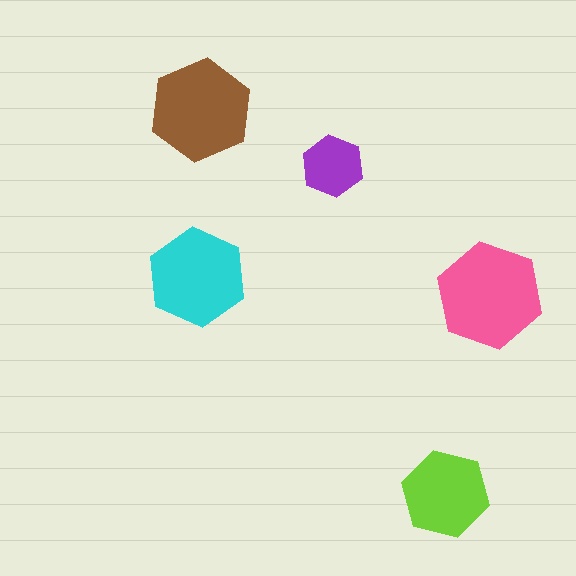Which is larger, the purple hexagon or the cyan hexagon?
The cyan one.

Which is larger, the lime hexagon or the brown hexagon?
The brown one.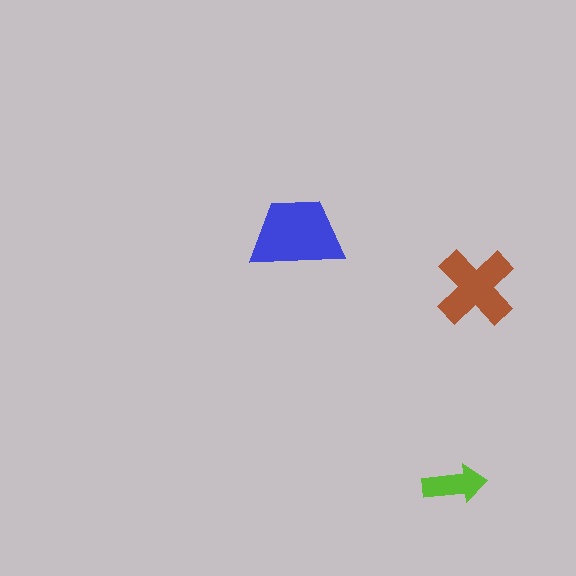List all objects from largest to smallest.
The blue trapezoid, the brown cross, the lime arrow.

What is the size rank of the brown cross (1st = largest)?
2nd.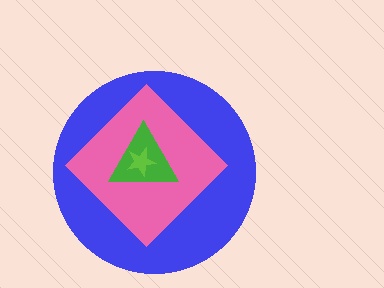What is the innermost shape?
The lime star.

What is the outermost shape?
The blue circle.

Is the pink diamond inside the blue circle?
Yes.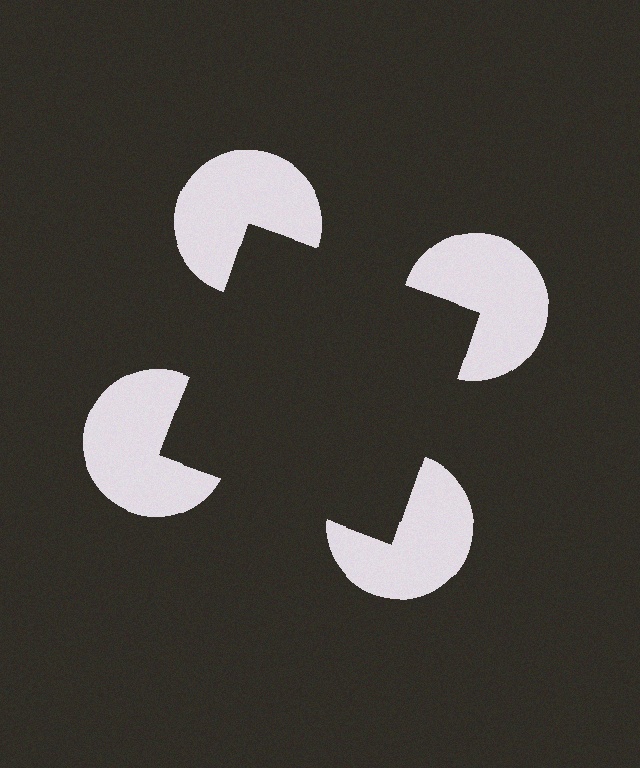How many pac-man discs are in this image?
There are 4 — one at each vertex of the illusory square.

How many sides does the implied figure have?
4 sides.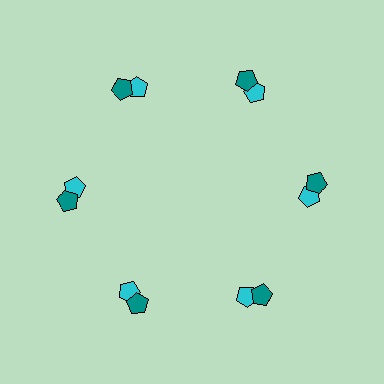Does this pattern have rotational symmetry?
Yes, this pattern has 6-fold rotational symmetry. It looks the same after rotating 60 degrees around the center.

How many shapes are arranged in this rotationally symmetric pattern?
There are 12 shapes, arranged in 6 groups of 2.